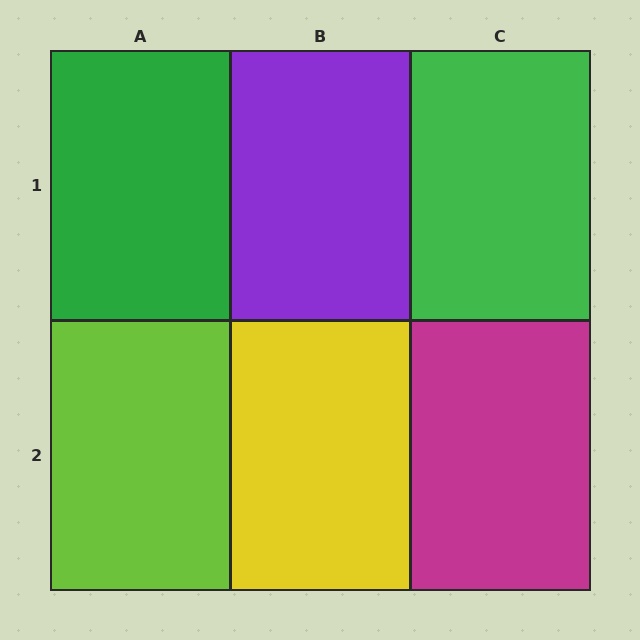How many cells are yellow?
1 cell is yellow.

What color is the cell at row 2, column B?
Yellow.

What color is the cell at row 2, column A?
Lime.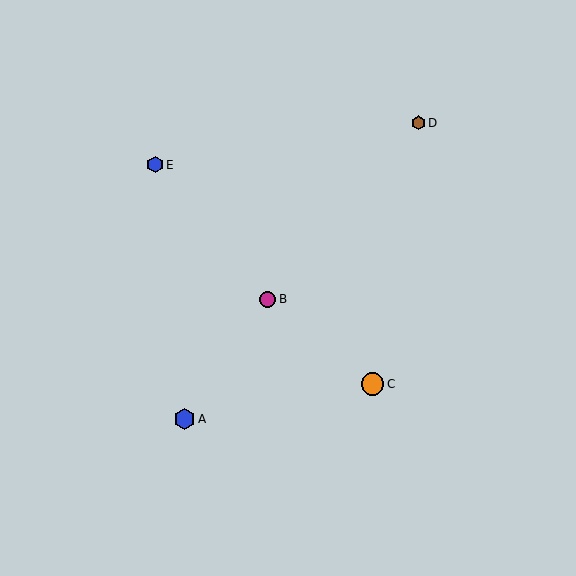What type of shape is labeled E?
Shape E is a blue hexagon.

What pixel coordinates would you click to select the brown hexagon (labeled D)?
Click at (418, 123) to select the brown hexagon D.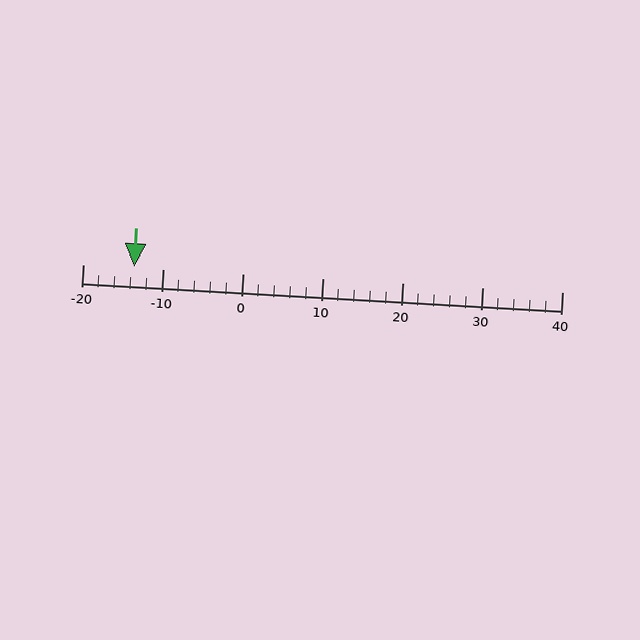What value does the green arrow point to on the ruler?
The green arrow points to approximately -14.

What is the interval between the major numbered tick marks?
The major tick marks are spaced 10 units apart.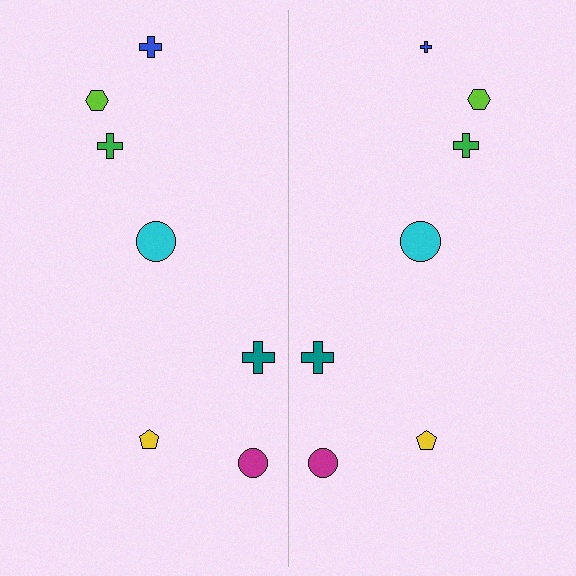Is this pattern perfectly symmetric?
No, the pattern is not perfectly symmetric. The blue cross on the right side has a different size than its mirror counterpart.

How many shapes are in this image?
There are 14 shapes in this image.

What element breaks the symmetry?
The blue cross on the right side has a different size than its mirror counterpart.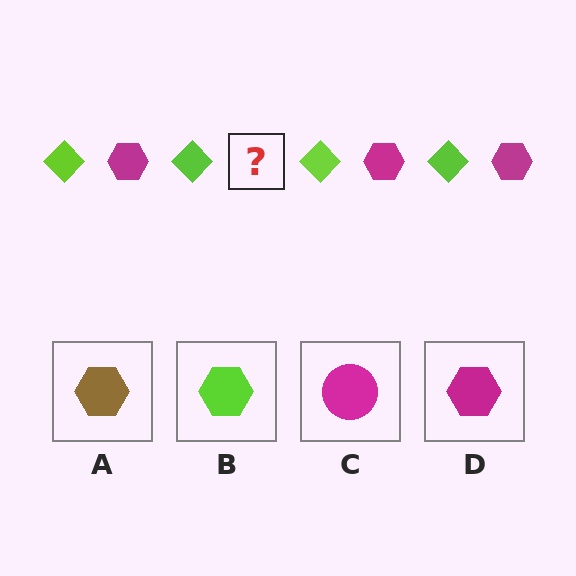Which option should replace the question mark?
Option D.